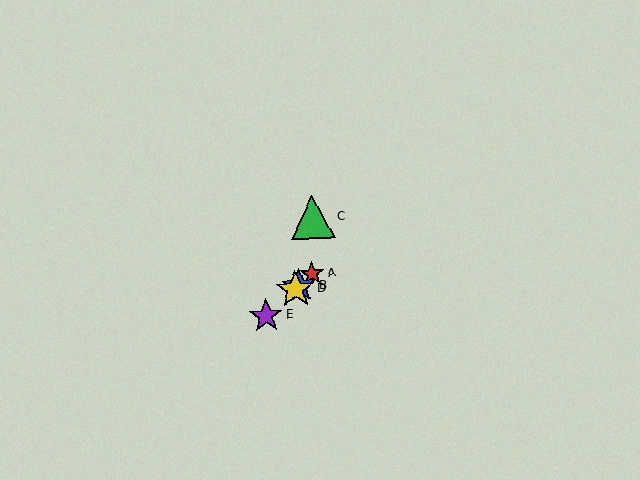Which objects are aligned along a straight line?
Objects A, B, D, E are aligned along a straight line.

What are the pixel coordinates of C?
Object C is at (313, 217).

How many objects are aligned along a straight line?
4 objects (A, B, D, E) are aligned along a straight line.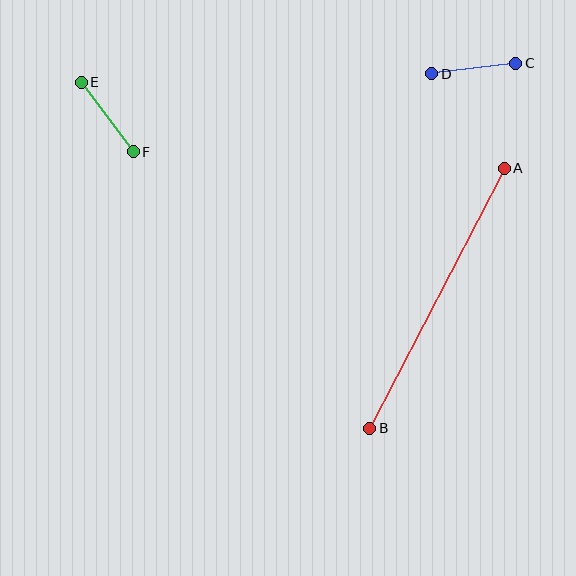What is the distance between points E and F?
The distance is approximately 86 pixels.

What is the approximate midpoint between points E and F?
The midpoint is at approximately (107, 117) pixels.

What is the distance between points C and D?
The distance is approximately 85 pixels.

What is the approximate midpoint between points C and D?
The midpoint is at approximately (474, 69) pixels.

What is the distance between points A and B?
The distance is approximately 293 pixels.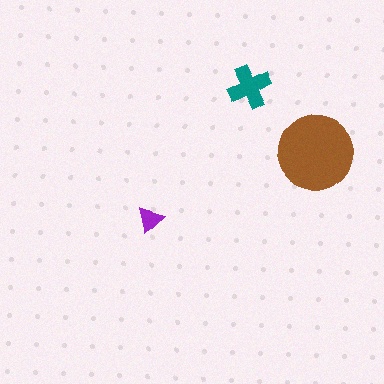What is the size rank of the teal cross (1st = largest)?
2nd.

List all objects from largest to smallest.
The brown circle, the teal cross, the purple triangle.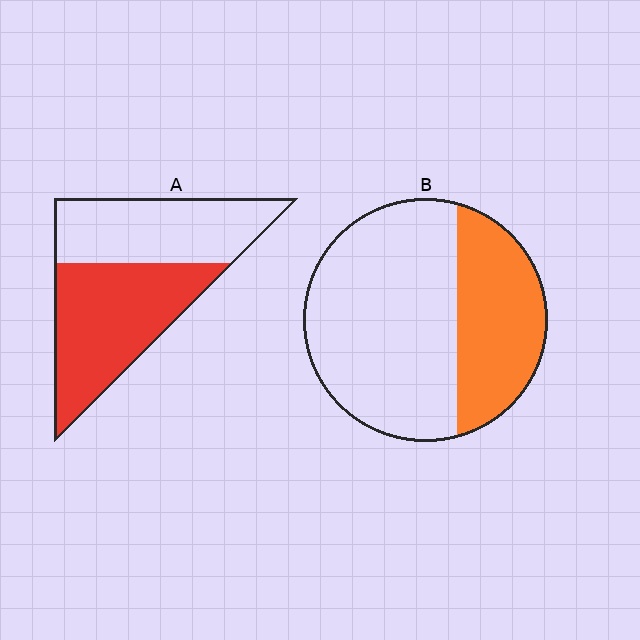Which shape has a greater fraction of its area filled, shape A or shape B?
Shape A.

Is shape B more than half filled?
No.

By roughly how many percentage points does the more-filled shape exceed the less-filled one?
By roughly 20 percentage points (A over B).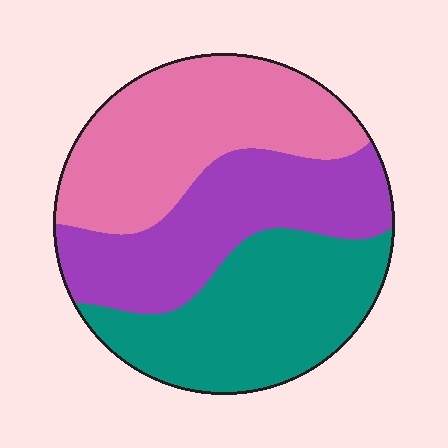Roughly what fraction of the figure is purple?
Purple covers roughly 30% of the figure.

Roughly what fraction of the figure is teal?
Teal covers about 35% of the figure.